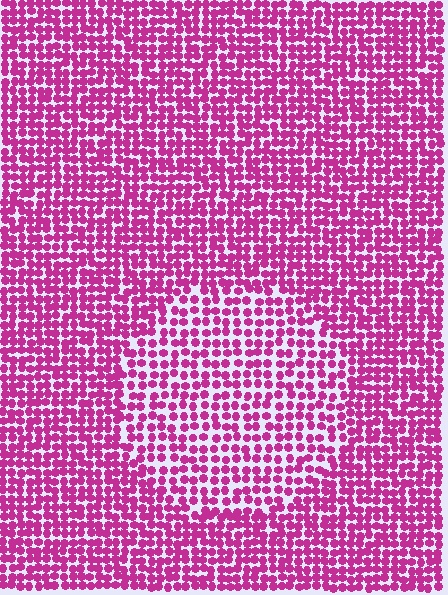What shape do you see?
I see a circle.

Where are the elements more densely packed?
The elements are more densely packed outside the circle boundary.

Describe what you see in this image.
The image contains small magenta elements arranged at two different densities. A circle-shaped region is visible where the elements are less densely packed than the surrounding area.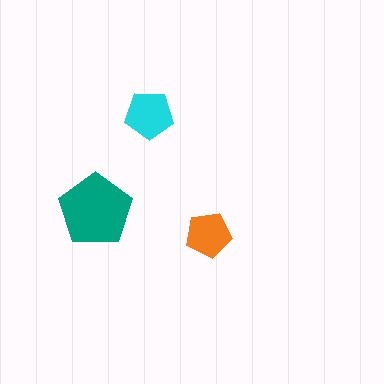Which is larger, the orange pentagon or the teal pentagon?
The teal one.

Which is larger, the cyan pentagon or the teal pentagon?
The teal one.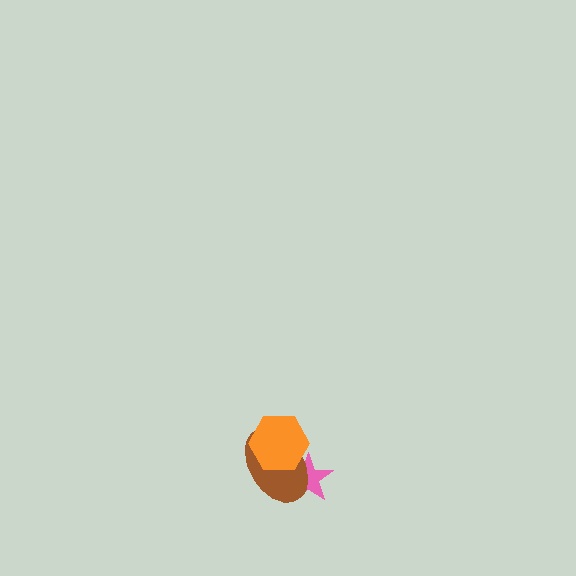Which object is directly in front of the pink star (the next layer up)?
The brown ellipse is directly in front of the pink star.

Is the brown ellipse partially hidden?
Yes, it is partially covered by another shape.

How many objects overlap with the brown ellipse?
2 objects overlap with the brown ellipse.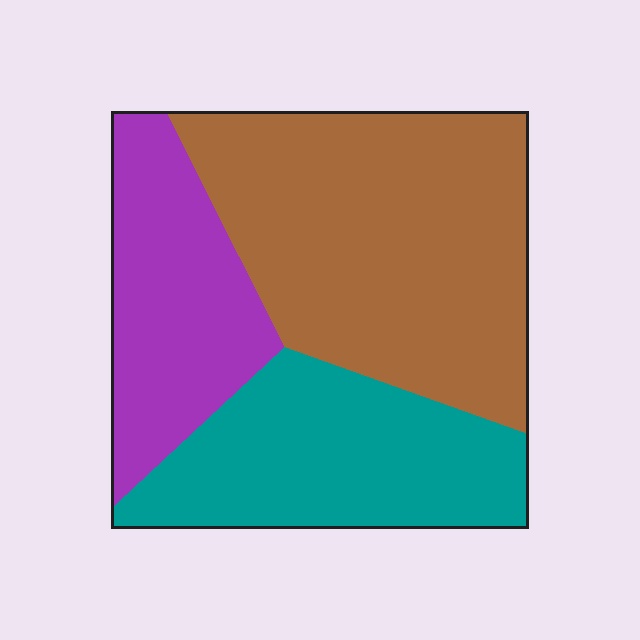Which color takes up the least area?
Purple, at roughly 25%.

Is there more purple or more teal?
Teal.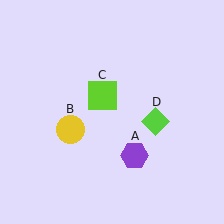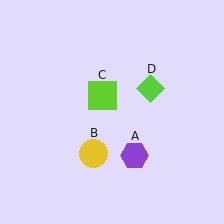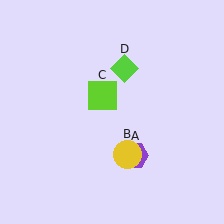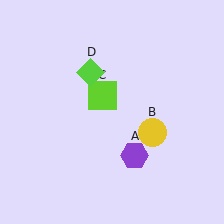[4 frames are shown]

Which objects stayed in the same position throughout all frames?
Purple hexagon (object A) and lime square (object C) remained stationary.